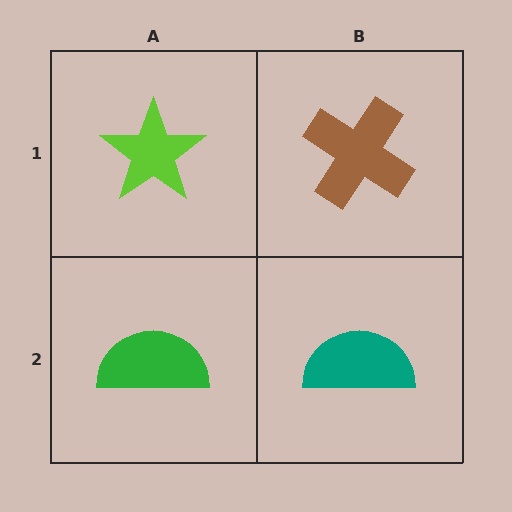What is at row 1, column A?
A lime star.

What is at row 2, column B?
A teal semicircle.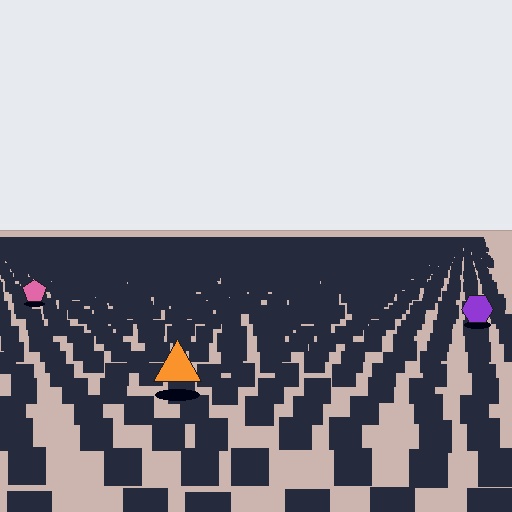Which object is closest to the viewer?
The orange triangle is closest. The texture marks near it are larger and more spread out.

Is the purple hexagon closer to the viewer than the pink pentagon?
Yes. The purple hexagon is closer — you can tell from the texture gradient: the ground texture is coarser near it.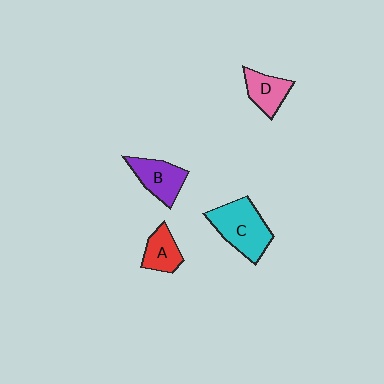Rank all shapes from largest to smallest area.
From largest to smallest: C (cyan), B (purple), D (pink), A (red).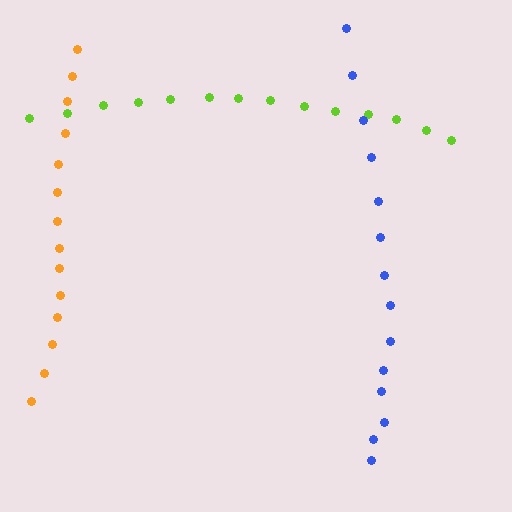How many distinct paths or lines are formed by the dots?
There are 3 distinct paths.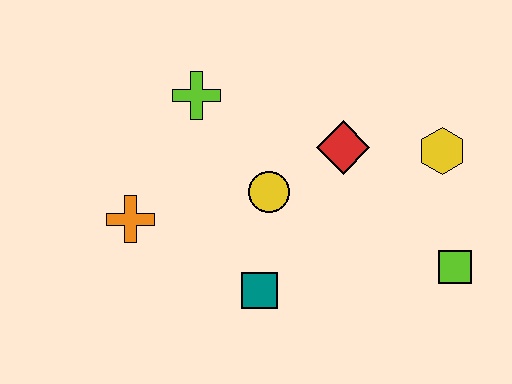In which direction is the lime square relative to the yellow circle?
The lime square is to the right of the yellow circle.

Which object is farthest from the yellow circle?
The lime square is farthest from the yellow circle.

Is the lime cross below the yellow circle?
No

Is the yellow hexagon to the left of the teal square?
No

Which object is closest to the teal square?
The yellow circle is closest to the teal square.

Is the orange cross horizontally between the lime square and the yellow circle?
No